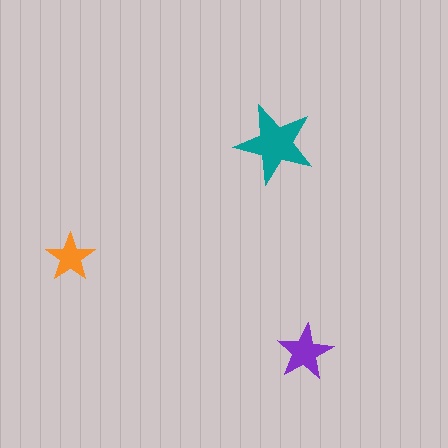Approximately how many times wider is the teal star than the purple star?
About 1.5 times wider.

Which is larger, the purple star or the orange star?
The purple one.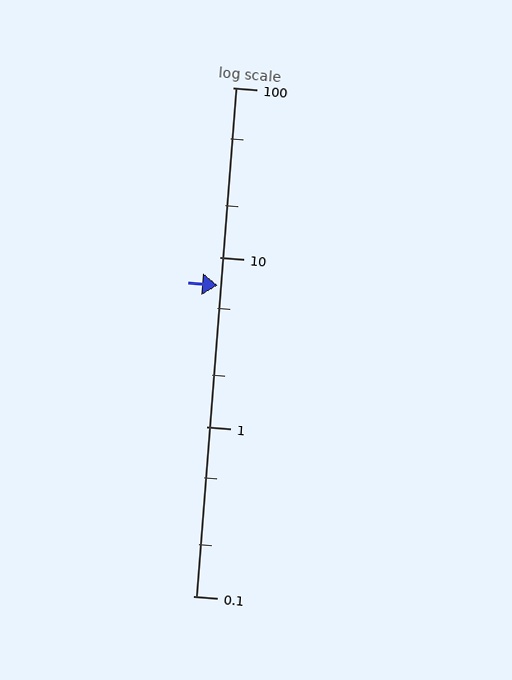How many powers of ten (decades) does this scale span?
The scale spans 3 decades, from 0.1 to 100.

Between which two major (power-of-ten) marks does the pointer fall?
The pointer is between 1 and 10.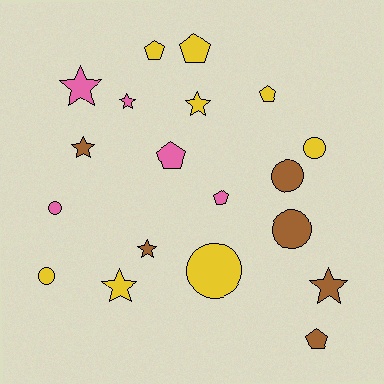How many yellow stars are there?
There are 2 yellow stars.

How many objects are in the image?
There are 19 objects.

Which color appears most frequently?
Yellow, with 8 objects.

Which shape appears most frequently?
Star, with 7 objects.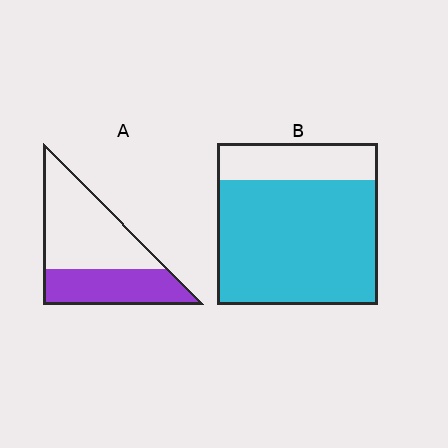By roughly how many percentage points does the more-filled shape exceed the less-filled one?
By roughly 40 percentage points (B over A).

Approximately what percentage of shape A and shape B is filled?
A is approximately 40% and B is approximately 75%.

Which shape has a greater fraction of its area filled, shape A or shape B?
Shape B.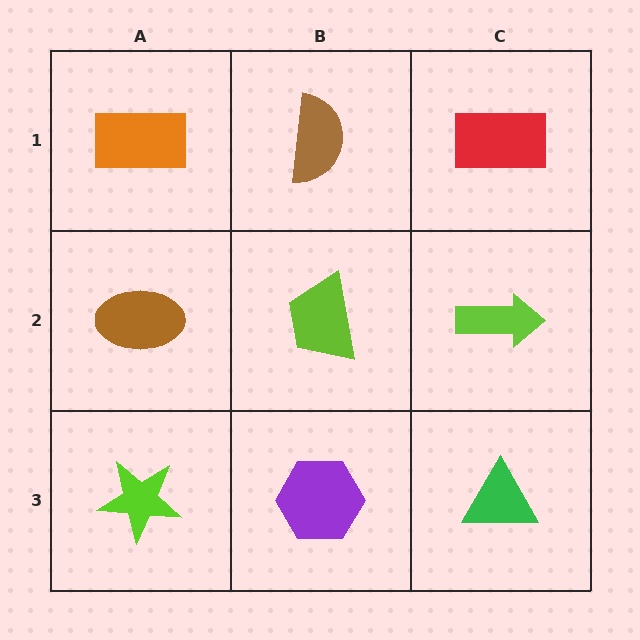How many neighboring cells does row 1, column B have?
3.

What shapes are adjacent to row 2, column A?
An orange rectangle (row 1, column A), a lime star (row 3, column A), a lime trapezoid (row 2, column B).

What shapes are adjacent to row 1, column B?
A lime trapezoid (row 2, column B), an orange rectangle (row 1, column A), a red rectangle (row 1, column C).